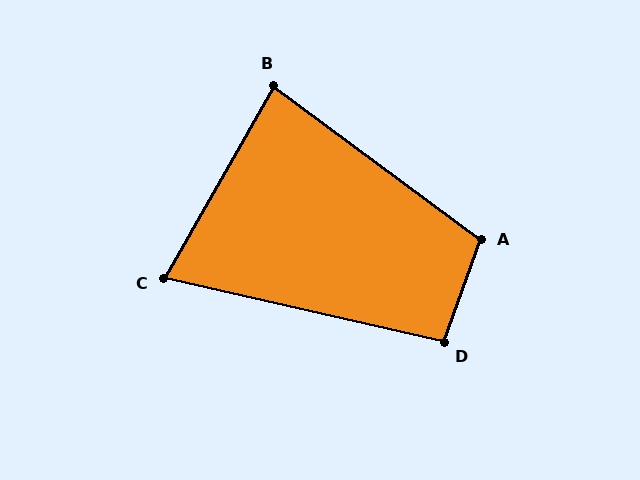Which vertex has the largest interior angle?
A, at approximately 107 degrees.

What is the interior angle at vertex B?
Approximately 83 degrees (acute).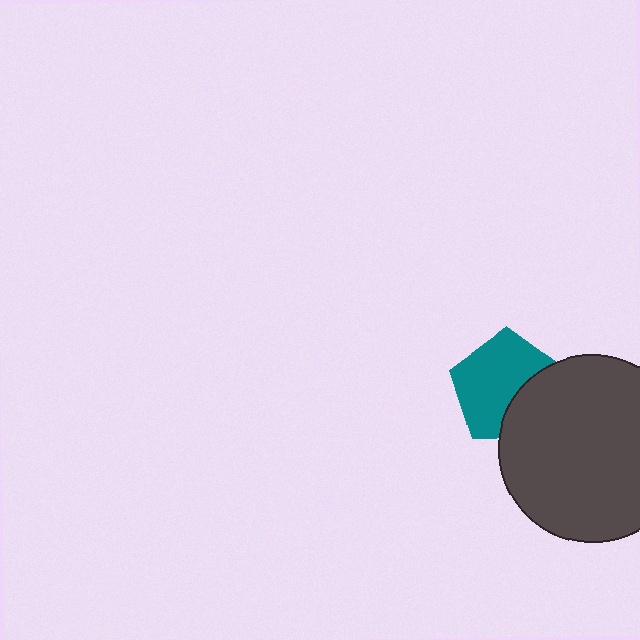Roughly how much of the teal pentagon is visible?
Most of it is visible (roughly 66%).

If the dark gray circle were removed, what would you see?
You would see the complete teal pentagon.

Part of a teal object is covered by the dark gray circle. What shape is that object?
It is a pentagon.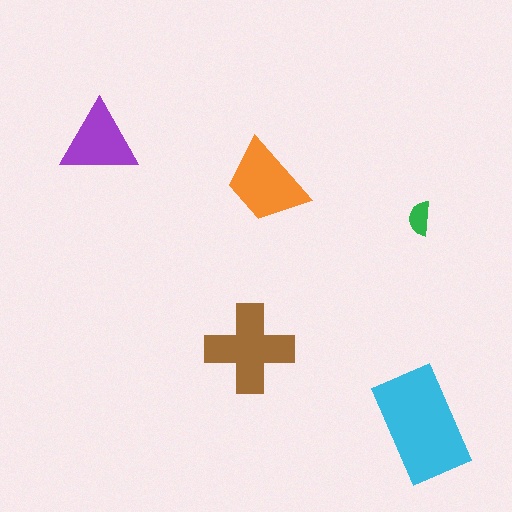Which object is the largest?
The cyan rectangle.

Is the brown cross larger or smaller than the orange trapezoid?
Larger.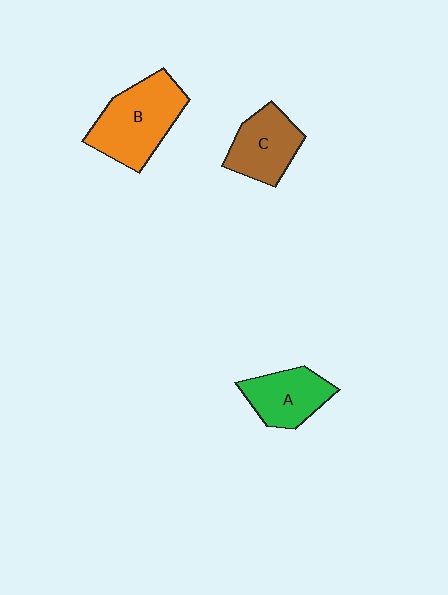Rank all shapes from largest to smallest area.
From largest to smallest: B (orange), C (brown), A (green).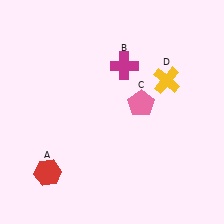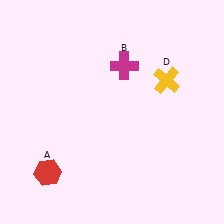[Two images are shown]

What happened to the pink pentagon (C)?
The pink pentagon (C) was removed in Image 2. It was in the top-right area of Image 1.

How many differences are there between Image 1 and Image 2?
There is 1 difference between the two images.